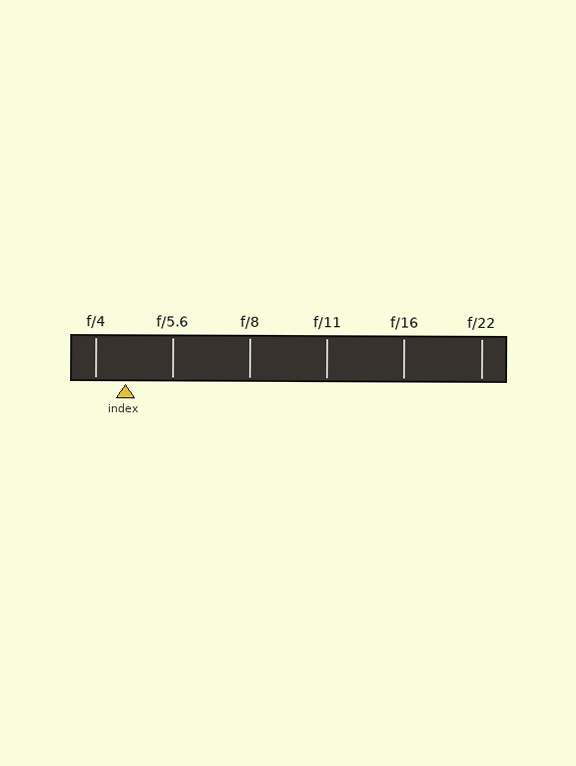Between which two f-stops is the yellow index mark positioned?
The index mark is between f/4 and f/5.6.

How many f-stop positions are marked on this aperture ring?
There are 6 f-stop positions marked.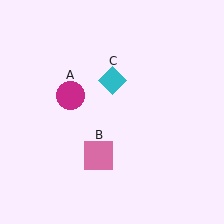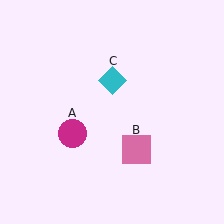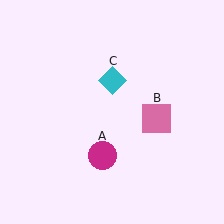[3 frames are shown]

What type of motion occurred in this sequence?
The magenta circle (object A), pink square (object B) rotated counterclockwise around the center of the scene.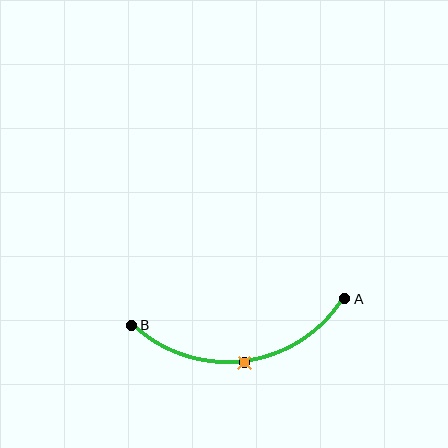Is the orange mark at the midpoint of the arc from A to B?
Yes. The orange mark lies on the arc at equal arc-length from both A and B — it is the arc midpoint.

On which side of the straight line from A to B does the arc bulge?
The arc bulges below the straight line connecting A and B.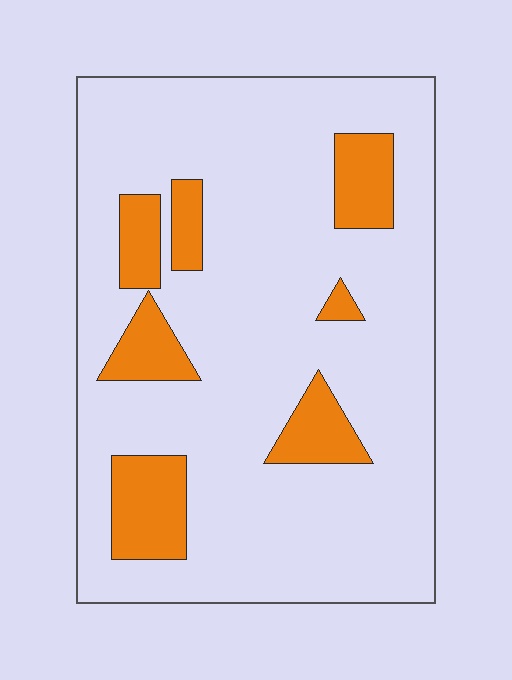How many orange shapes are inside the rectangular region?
7.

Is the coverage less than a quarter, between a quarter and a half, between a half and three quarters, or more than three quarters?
Less than a quarter.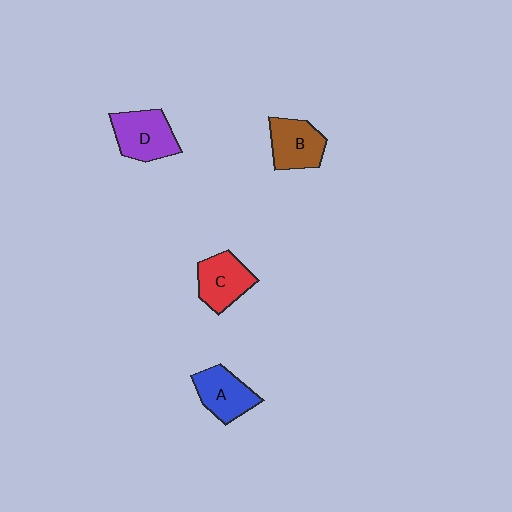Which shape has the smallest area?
Shape B (brown).